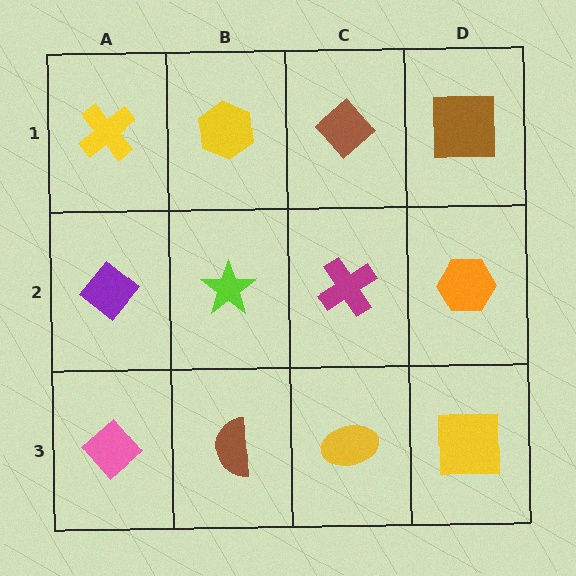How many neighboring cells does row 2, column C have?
4.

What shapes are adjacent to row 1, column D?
An orange hexagon (row 2, column D), a brown diamond (row 1, column C).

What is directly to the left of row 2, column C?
A lime star.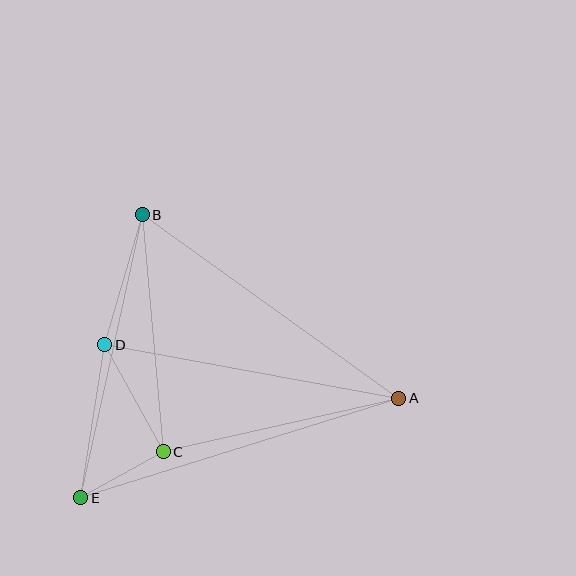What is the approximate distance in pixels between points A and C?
The distance between A and C is approximately 242 pixels.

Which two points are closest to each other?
Points C and E are closest to each other.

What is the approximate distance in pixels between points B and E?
The distance between B and E is approximately 290 pixels.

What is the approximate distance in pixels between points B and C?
The distance between B and C is approximately 238 pixels.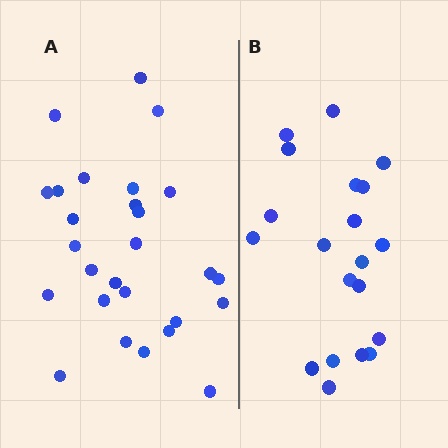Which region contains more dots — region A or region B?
Region A (the left region) has more dots.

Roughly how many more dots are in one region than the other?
Region A has roughly 8 or so more dots than region B.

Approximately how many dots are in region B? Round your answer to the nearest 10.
About 20 dots.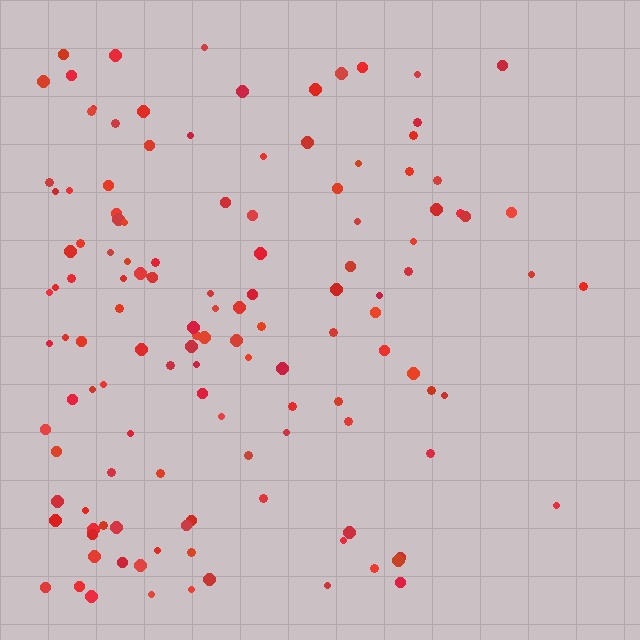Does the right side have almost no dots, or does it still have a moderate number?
Still a moderate number, just noticeably fewer than the left.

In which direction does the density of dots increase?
From right to left, with the left side densest.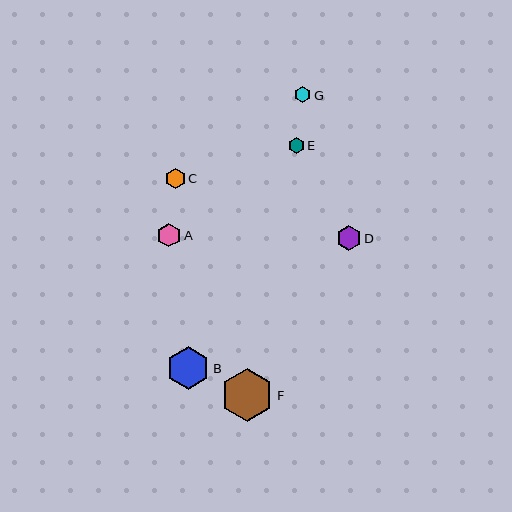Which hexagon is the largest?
Hexagon F is the largest with a size of approximately 53 pixels.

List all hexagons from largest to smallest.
From largest to smallest: F, B, D, A, C, G, E.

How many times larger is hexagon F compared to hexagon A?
Hexagon F is approximately 2.2 times the size of hexagon A.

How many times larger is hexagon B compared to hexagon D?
Hexagon B is approximately 1.7 times the size of hexagon D.